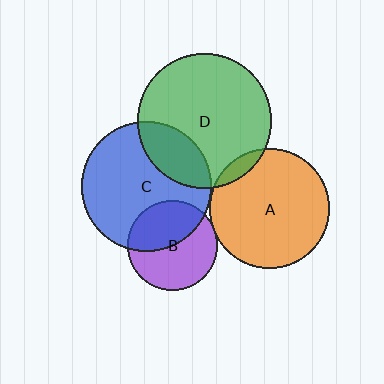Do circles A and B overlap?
Yes.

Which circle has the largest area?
Circle D (green).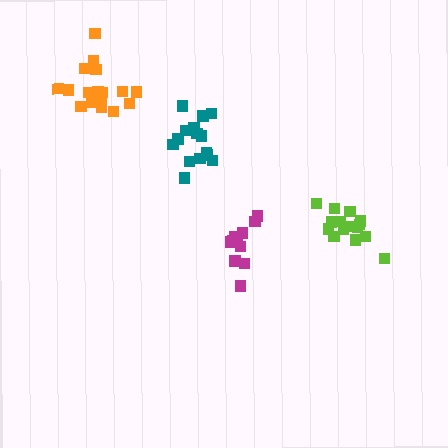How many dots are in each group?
Group 1: 17 dots, Group 2: 15 dots, Group 3: 17 dots, Group 4: 11 dots (60 total).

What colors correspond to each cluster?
The clusters are colored: orange, teal, lime, magenta.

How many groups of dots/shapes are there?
There are 4 groups.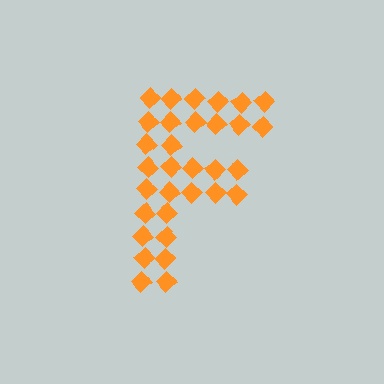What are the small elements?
The small elements are diamonds.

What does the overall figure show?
The overall figure shows the letter F.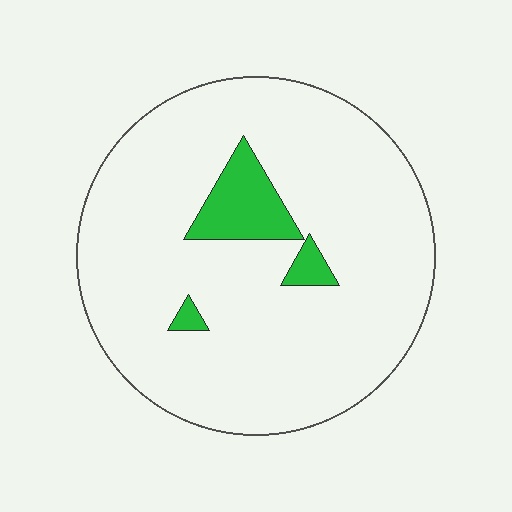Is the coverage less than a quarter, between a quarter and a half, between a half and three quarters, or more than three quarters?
Less than a quarter.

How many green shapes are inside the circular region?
3.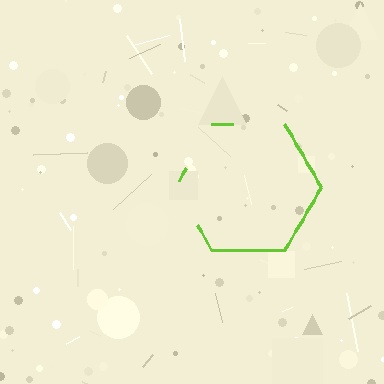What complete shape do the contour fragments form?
The contour fragments form a hexagon.